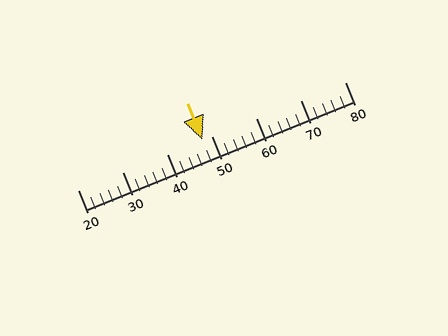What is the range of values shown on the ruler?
The ruler shows values from 20 to 80.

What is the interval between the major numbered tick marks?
The major tick marks are spaced 10 units apart.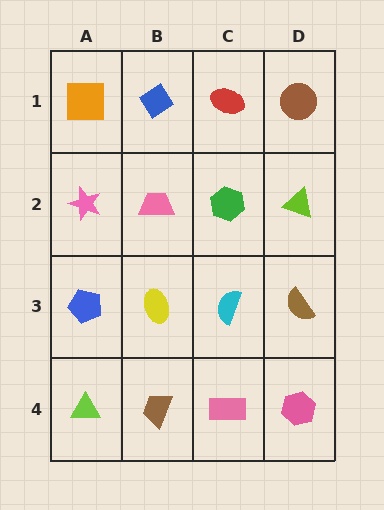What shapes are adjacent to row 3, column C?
A green hexagon (row 2, column C), a pink rectangle (row 4, column C), a yellow ellipse (row 3, column B), a brown semicircle (row 3, column D).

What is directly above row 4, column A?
A blue pentagon.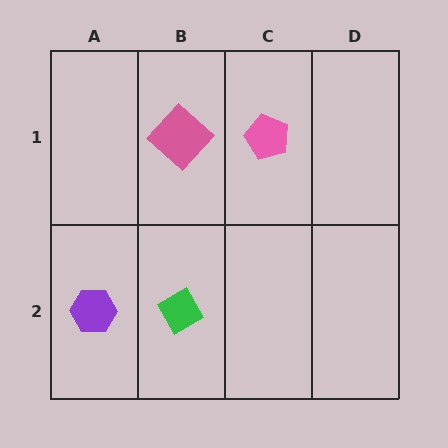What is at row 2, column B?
A green diamond.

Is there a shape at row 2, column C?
No, that cell is empty.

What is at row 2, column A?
A purple hexagon.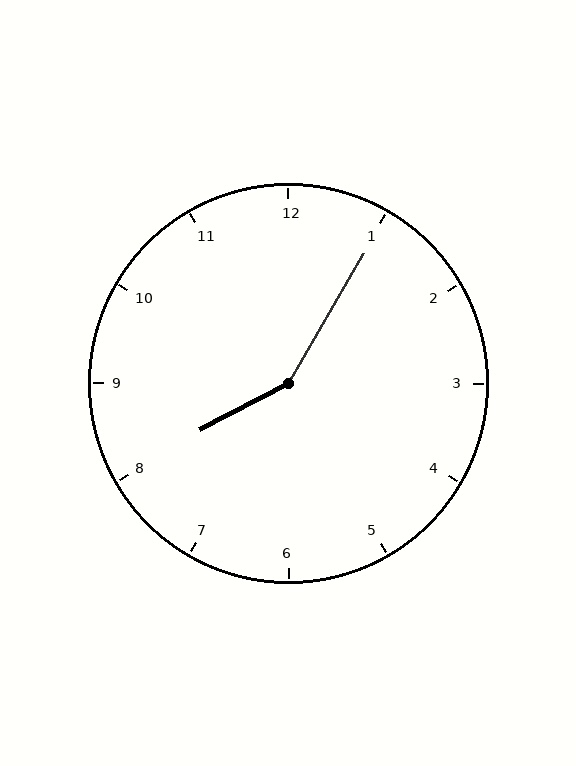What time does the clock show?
8:05.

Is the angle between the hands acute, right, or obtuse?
It is obtuse.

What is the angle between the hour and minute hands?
Approximately 148 degrees.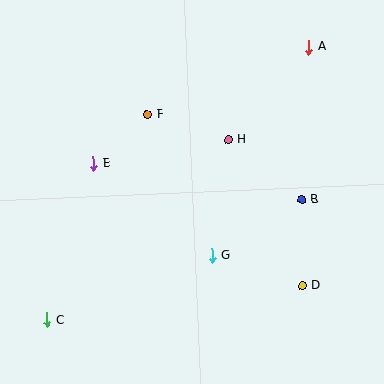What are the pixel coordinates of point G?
Point G is at (212, 255).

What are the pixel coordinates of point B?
Point B is at (302, 200).